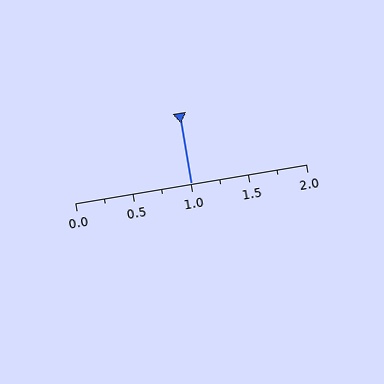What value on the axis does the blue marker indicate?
The marker indicates approximately 1.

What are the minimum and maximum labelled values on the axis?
The axis runs from 0.0 to 2.0.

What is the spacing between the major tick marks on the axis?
The major ticks are spaced 0.5 apart.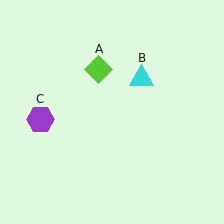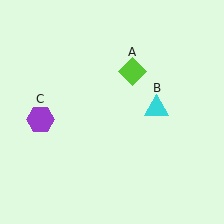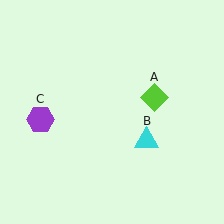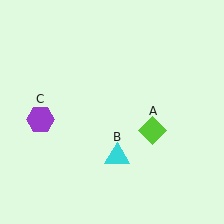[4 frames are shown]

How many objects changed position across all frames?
2 objects changed position: lime diamond (object A), cyan triangle (object B).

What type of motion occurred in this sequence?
The lime diamond (object A), cyan triangle (object B) rotated clockwise around the center of the scene.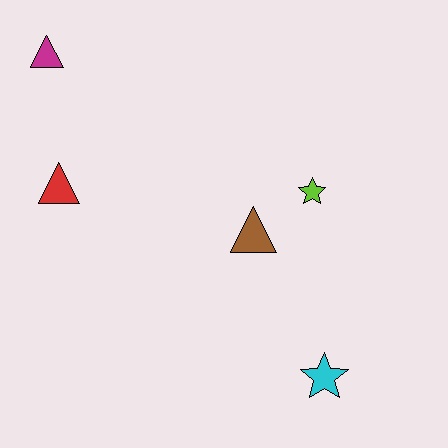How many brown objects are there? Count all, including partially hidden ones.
There is 1 brown object.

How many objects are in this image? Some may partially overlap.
There are 5 objects.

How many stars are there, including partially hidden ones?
There are 2 stars.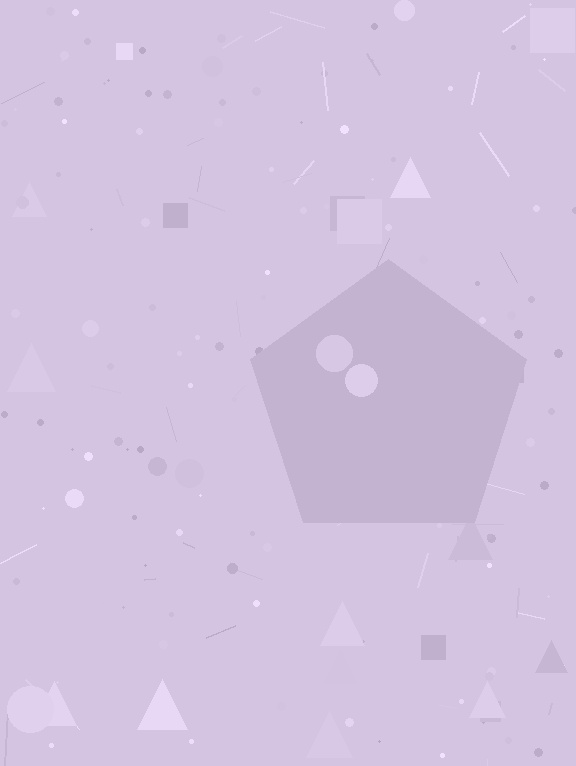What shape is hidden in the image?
A pentagon is hidden in the image.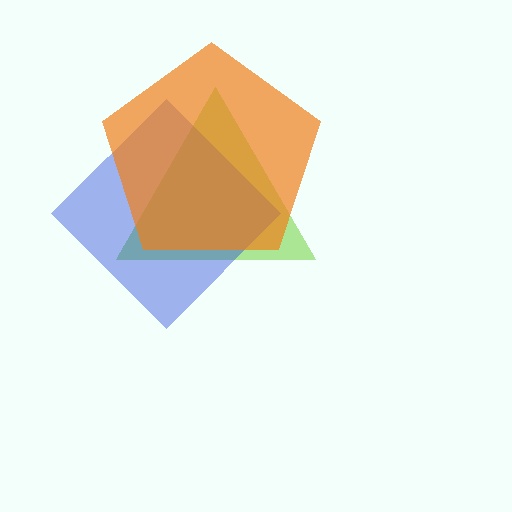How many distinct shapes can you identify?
There are 3 distinct shapes: a lime triangle, a blue diamond, an orange pentagon.